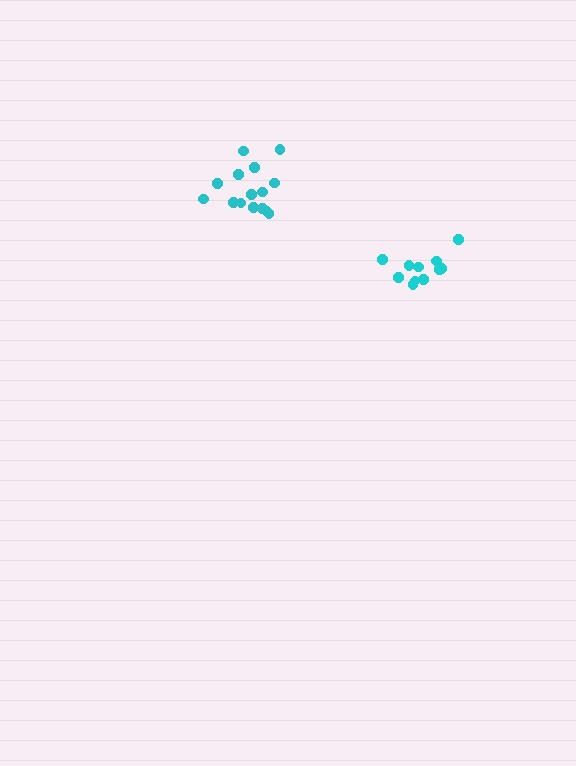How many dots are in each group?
Group 1: 15 dots, Group 2: 11 dots (26 total).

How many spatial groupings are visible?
There are 2 spatial groupings.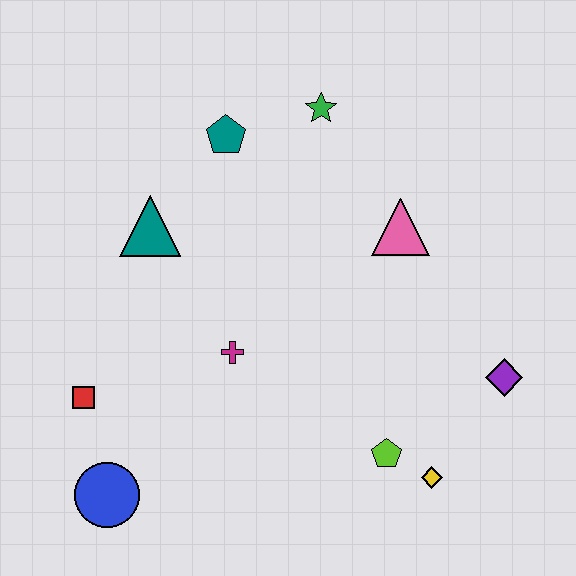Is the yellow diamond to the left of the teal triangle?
No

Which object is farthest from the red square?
The purple diamond is farthest from the red square.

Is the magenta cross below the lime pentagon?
No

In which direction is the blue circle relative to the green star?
The blue circle is below the green star.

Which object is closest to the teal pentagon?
The green star is closest to the teal pentagon.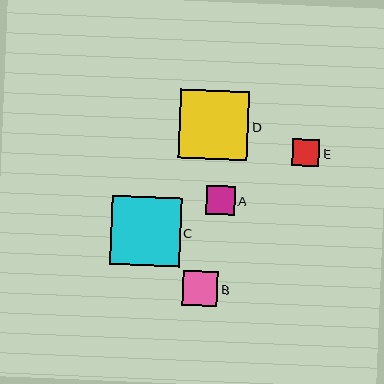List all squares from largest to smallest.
From largest to smallest: D, C, B, A, E.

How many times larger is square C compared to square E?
Square C is approximately 2.6 times the size of square E.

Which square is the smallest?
Square E is the smallest with a size of approximately 27 pixels.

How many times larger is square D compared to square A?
Square D is approximately 2.4 times the size of square A.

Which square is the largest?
Square D is the largest with a size of approximately 69 pixels.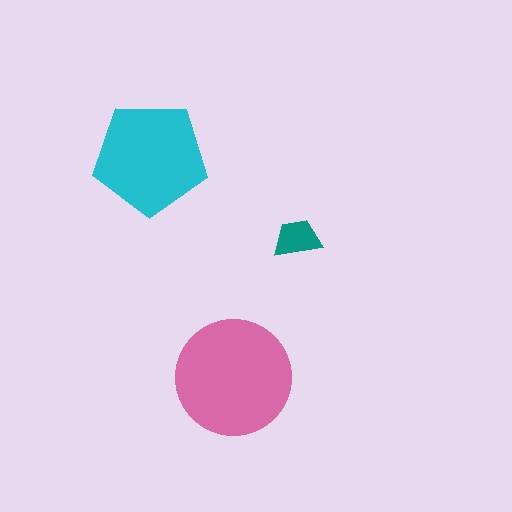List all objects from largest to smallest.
The pink circle, the cyan pentagon, the teal trapezoid.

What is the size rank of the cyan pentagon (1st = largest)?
2nd.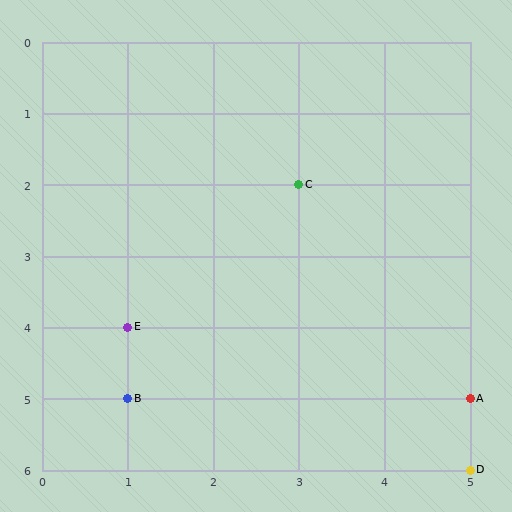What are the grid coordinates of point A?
Point A is at grid coordinates (5, 5).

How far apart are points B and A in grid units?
Points B and A are 4 columns apart.